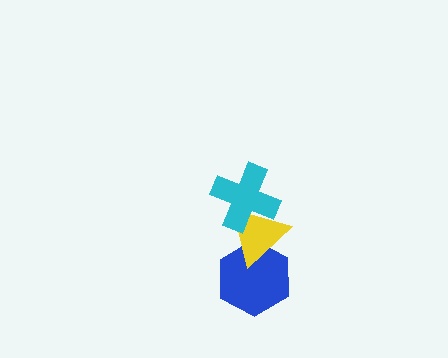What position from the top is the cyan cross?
The cyan cross is 1st from the top.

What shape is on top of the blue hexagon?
The yellow triangle is on top of the blue hexagon.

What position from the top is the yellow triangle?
The yellow triangle is 2nd from the top.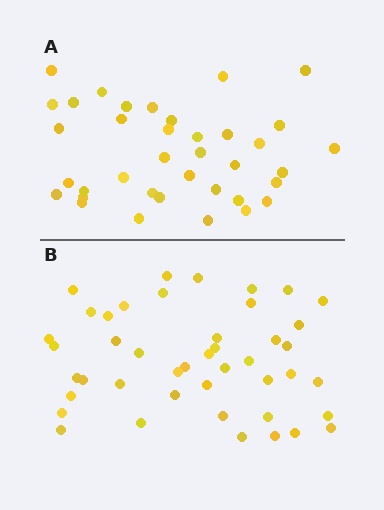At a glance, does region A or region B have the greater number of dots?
Region B (the bottom region) has more dots.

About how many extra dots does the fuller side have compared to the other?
Region B has roughly 8 or so more dots than region A.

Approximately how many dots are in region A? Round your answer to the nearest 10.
About 40 dots. (The exact count is 37, which rounds to 40.)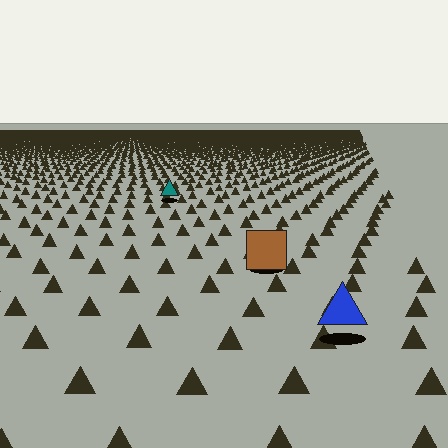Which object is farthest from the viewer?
The teal triangle is farthest from the viewer. It appears smaller and the ground texture around it is denser.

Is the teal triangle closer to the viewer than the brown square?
No. The brown square is closer — you can tell from the texture gradient: the ground texture is coarser near it.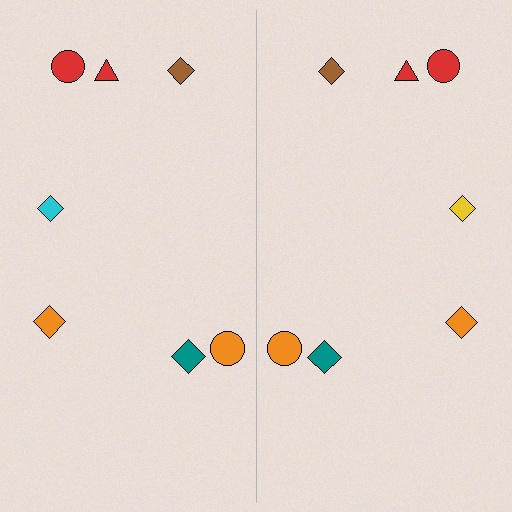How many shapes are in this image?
There are 14 shapes in this image.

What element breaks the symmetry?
The yellow diamond on the right side breaks the symmetry — its mirror counterpart is cyan.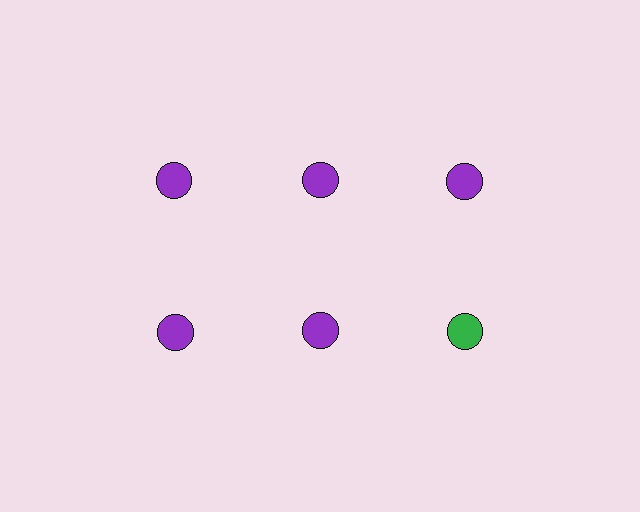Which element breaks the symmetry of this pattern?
The green circle in the second row, center column breaks the symmetry. All other shapes are purple circles.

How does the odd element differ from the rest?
It has a different color: green instead of purple.